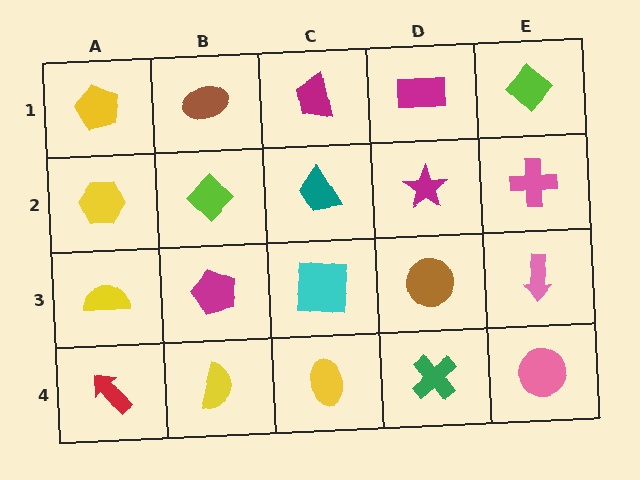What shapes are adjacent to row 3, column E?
A pink cross (row 2, column E), a pink circle (row 4, column E), a brown circle (row 3, column D).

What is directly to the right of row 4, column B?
A yellow ellipse.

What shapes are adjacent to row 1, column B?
A lime diamond (row 2, column B), a yellow pentagon (row 1, column A), a magenta trapezoid (row 1, column C).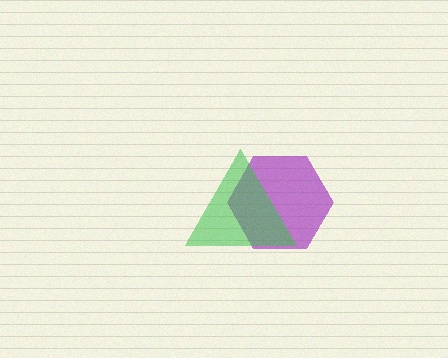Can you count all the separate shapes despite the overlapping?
Yes, there are 2 separate shapes.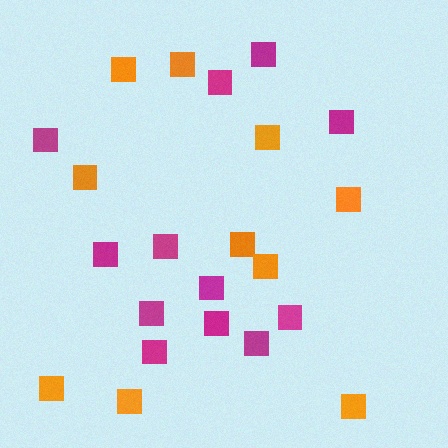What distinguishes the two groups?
There are 2 groups: one group of orange squares (10) and one group of magenta squares (12).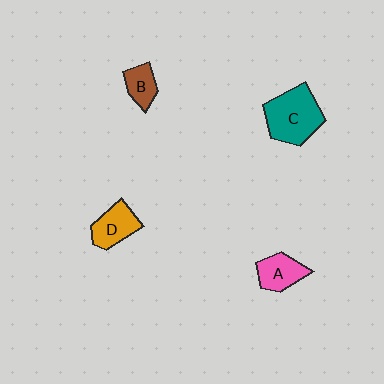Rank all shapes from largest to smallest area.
From largest to smallest: C (teal), D (orange), A (pink), B (brown).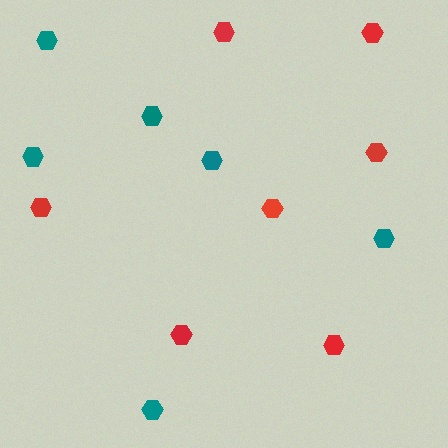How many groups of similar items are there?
There are 2 groups: one group of red hexagons (7) and one group of teal hexagons (6).